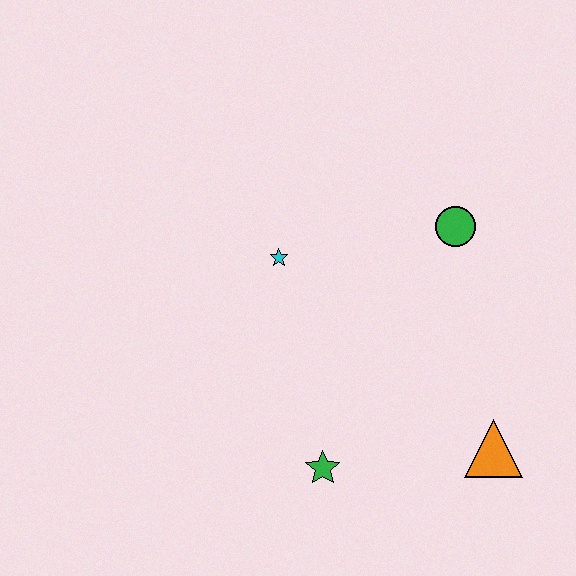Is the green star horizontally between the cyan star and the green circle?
Yes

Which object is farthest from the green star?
The green circle is farthest from the green star.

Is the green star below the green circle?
Yes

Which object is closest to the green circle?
The cyan star is closest to the green circle.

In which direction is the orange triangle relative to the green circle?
The orange triangle is below the green circle.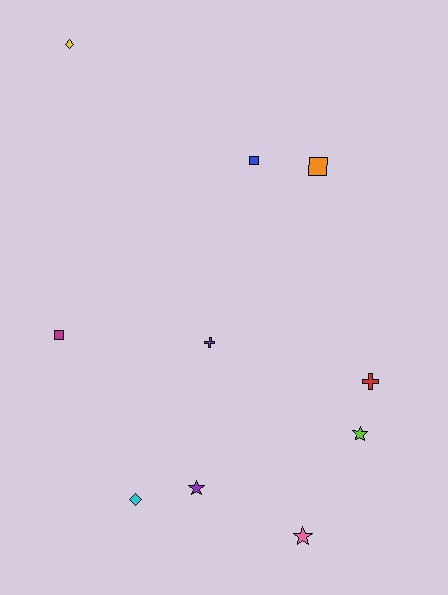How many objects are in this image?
There are 10 objects.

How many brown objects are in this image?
There are no brown objects.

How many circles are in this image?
There are no circles.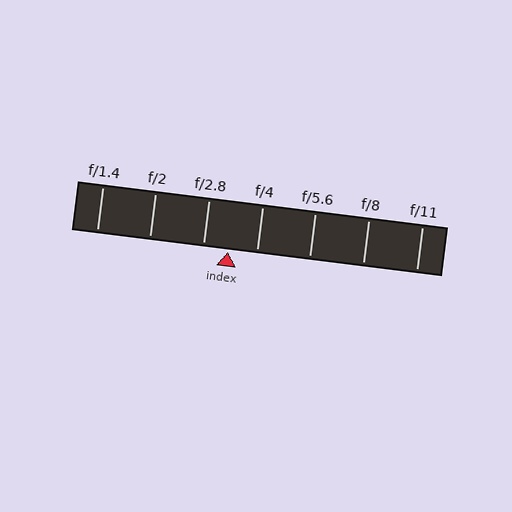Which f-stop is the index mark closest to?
The index mark is closest to f/2.8.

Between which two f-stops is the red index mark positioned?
The index mark is between f/2.8 and f/4.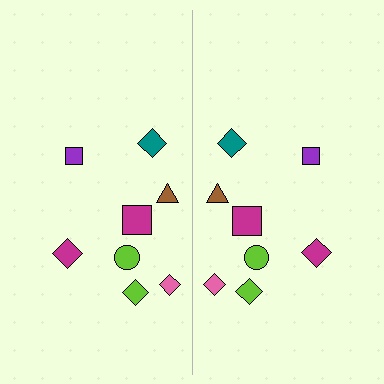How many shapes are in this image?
There are 16 shapes in this image.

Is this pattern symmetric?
Yes, this pattern has bilateral (reflection) symmetry.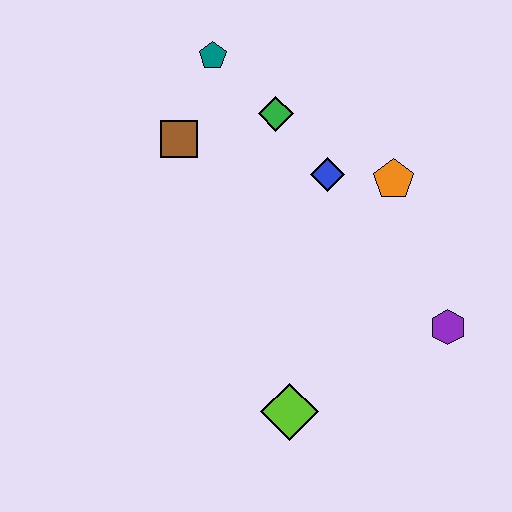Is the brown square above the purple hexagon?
Yes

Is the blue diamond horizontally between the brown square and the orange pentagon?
Yes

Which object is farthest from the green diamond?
The lime diamond is farthest from the green diamond.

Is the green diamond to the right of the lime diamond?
No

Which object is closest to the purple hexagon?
The orange pentagon is closest to the purple hexagon.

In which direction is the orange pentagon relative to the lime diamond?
The orange pentagon is above the lime diamond.